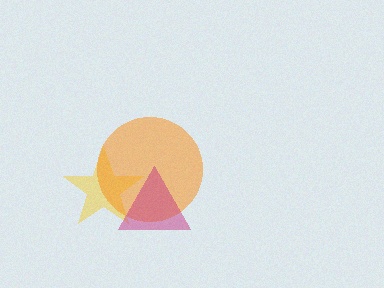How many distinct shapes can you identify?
There are 3 distinct shapes: a yellow star, an orange circle, a magenta triangle.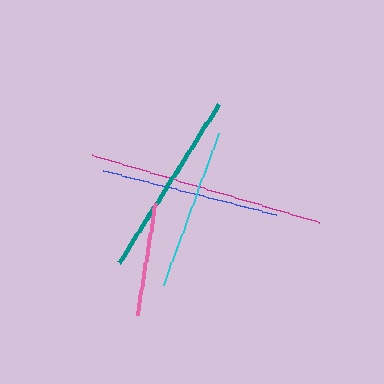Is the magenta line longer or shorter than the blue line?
The magenta line is longer than the blue line.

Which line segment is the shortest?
The pink line is the shortest at approximately 114 pixels.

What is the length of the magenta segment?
The magenta segment is approximately 237 pixels long.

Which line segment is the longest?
The magenta line is the longest at approximately 237 pixels.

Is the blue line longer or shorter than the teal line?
The teal line is longer than the blue line.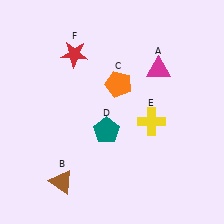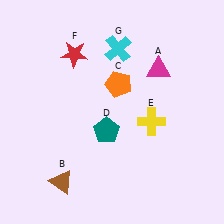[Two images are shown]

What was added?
A cyan cross (G) was added in Image 2.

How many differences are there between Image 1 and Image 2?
There is 1 difference between the two images.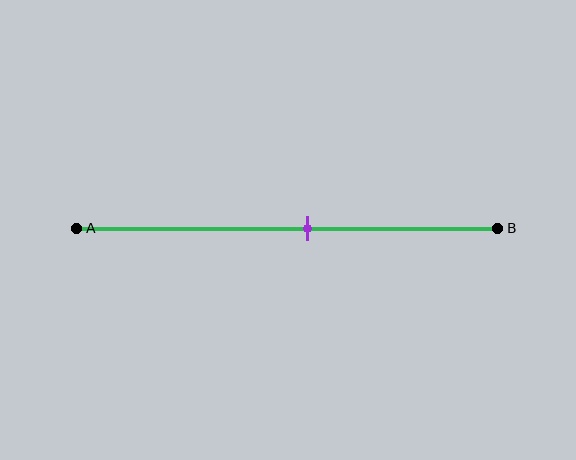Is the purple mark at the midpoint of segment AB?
No, the mark is at about 55% from A, not at the 50% midpoint.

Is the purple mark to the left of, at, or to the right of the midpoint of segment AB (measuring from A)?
The purple mark is to the right of the midpoint of segment AB.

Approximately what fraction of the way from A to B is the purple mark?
The purple mark is approximately 55% of the way from A to B.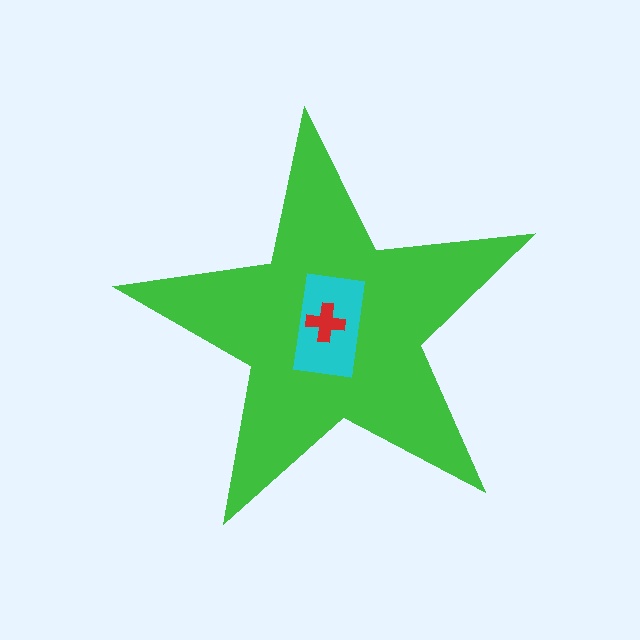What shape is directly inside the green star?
The cyan rectangle.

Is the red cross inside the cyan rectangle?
Yes.